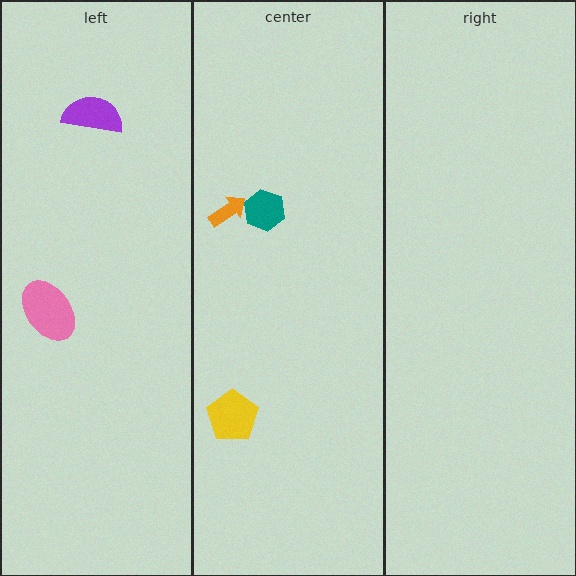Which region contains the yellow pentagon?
The center region.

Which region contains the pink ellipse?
The left region.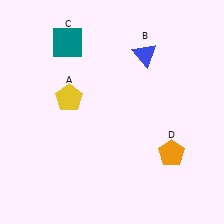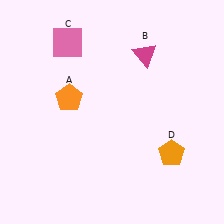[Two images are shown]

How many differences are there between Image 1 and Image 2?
There are 3 differences between the two images.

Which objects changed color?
A changed from yellow to orange. B changed from blue to magenta. C changed from teal to pink.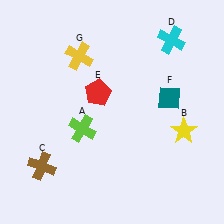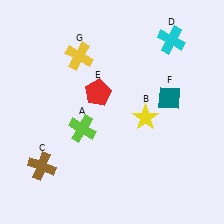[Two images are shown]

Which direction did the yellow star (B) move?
The yellow star (B) moved left.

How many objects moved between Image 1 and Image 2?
1 object moved between the two images.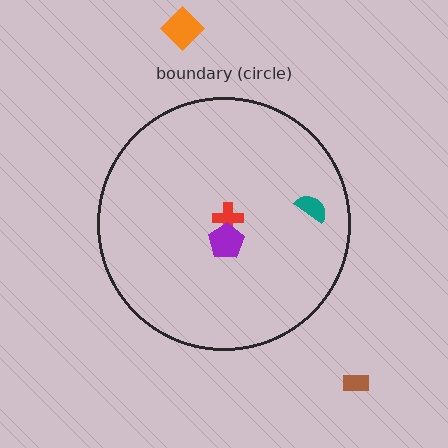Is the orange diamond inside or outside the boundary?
Outside.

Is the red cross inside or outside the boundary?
Inside.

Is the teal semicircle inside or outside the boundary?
Inside.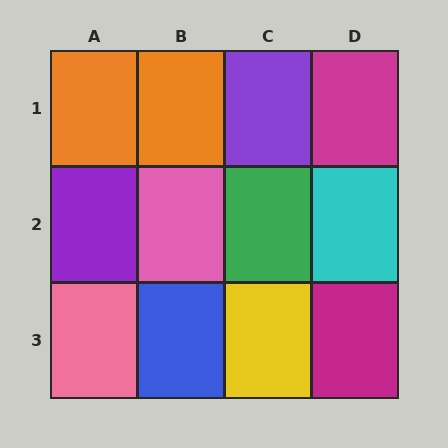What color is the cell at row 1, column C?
Purple.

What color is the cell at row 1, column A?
Orange.